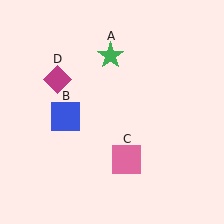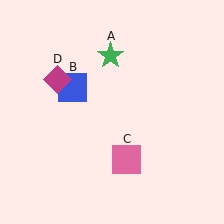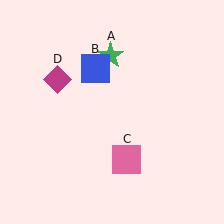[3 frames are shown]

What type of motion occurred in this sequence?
The blue square (object B) rotated clockwise around the center of the scene.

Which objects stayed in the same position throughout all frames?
Green star (object A) and pink square (object C) and magenta diamond (object D) remained stationary.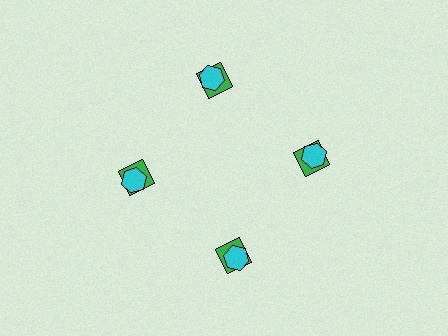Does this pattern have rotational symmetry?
Yes, this pattern has 4-fold rotational symmetry. It looks the same after rotating 90 degrees around the center.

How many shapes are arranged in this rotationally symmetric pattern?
There are 8 shapes, arranged in 4 groups of 2.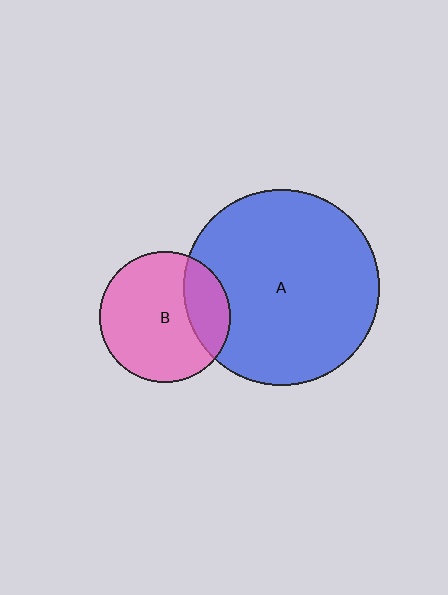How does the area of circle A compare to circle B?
Approximately 2.3 times.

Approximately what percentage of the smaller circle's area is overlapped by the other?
Approximately 25%.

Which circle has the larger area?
Circle A (blue).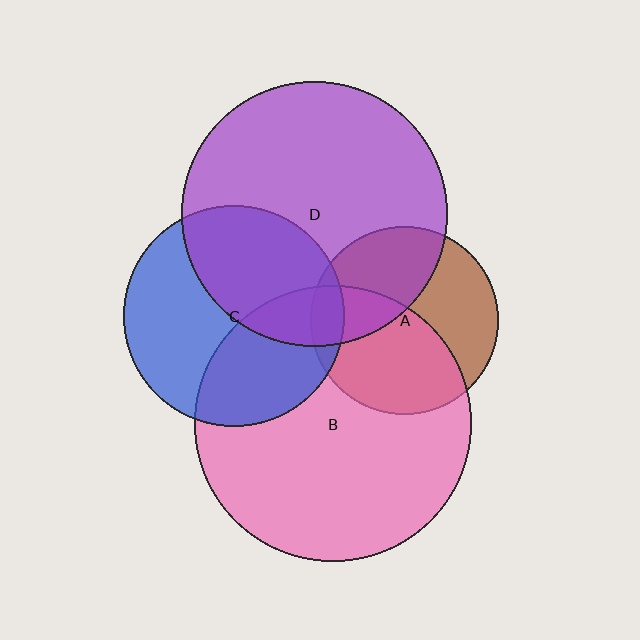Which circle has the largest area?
Circle B (pink).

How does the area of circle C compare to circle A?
Approximately 1.4 times.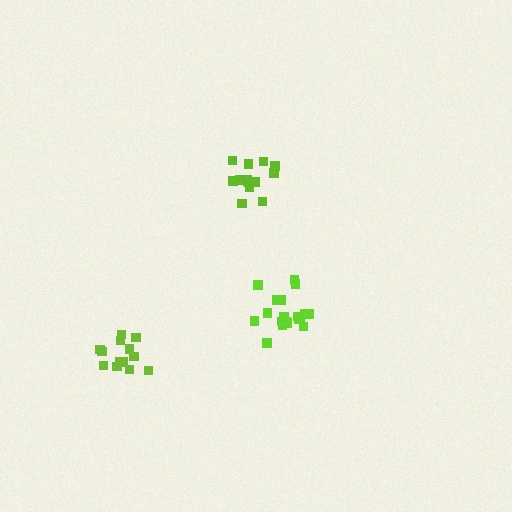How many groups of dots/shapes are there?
There are 3 groups.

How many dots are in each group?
Group 1: 19 dots, Group 2: 14 dots, Group 3: 13 dots (46 total).